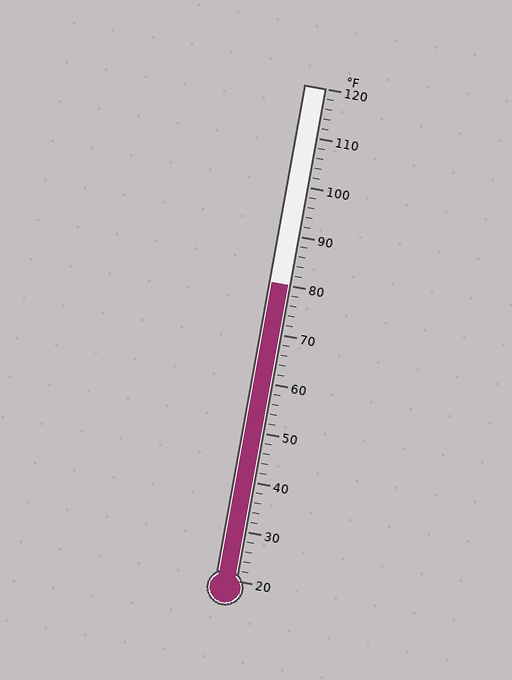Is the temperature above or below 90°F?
The temperature is below 90°F.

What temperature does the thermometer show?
The thermometer shows approximately 80°F.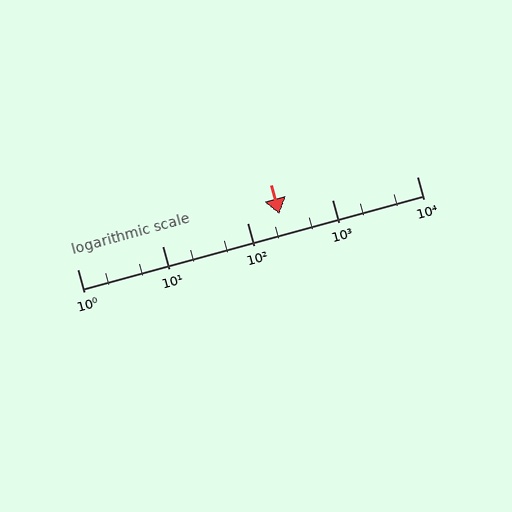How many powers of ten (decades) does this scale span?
The scale spans 4 decades, from 1 to 10000.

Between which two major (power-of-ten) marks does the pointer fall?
The pointer is between 100 and 1000.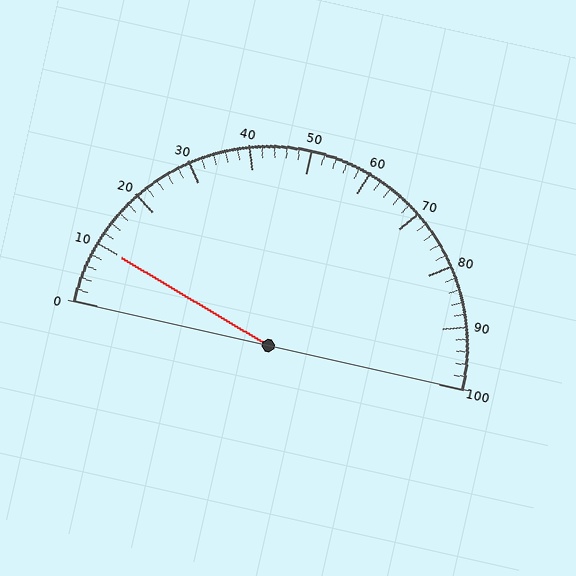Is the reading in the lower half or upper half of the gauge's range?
The reading is in the lower half of the range (0 to 100).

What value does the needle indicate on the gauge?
The needle indicates approximately 10.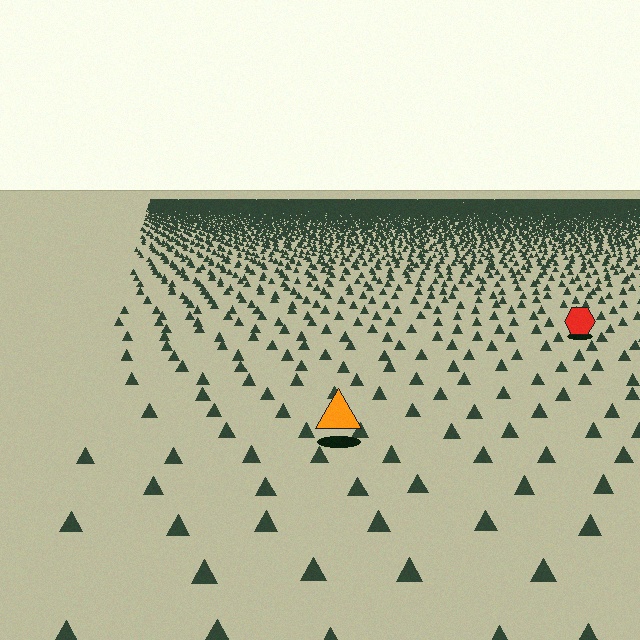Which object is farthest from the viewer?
The red hexagon is farthest from the viewer. It appears smaller and the ground texture around it is denser.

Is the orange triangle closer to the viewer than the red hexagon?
Yes. The orange triangle is closer — you can tell from the texture gradient: the ground texture is coarser near it.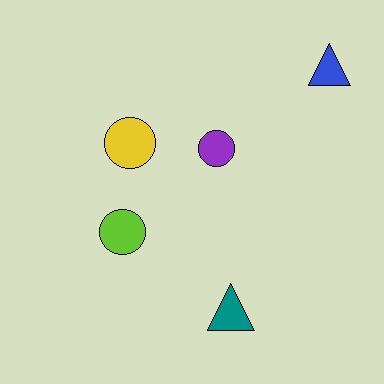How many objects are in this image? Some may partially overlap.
There are 5 objects.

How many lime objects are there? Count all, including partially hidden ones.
There is 1 lime object.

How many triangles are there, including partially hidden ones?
There are 2 triangles.